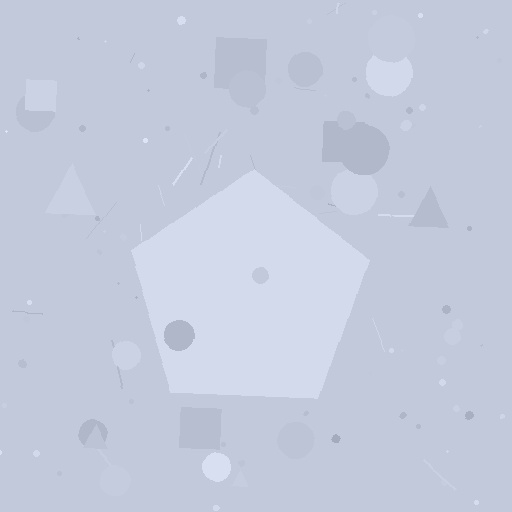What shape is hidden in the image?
A pentagon is hidden in the image.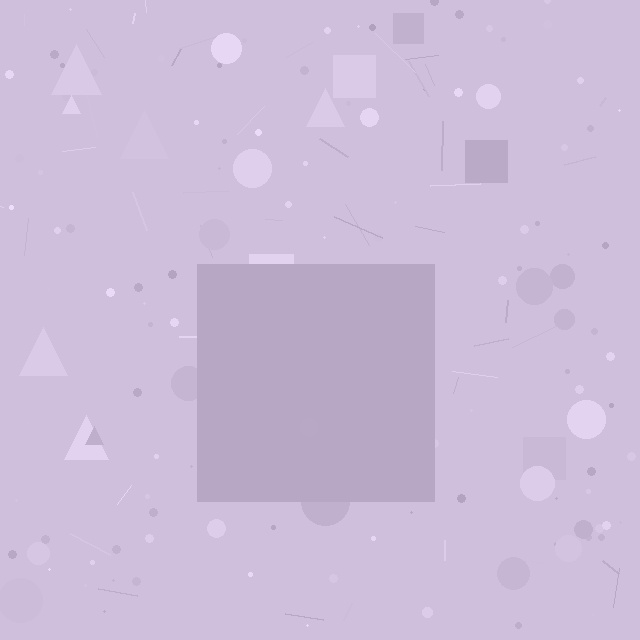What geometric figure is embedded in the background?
A square is embedded in the background.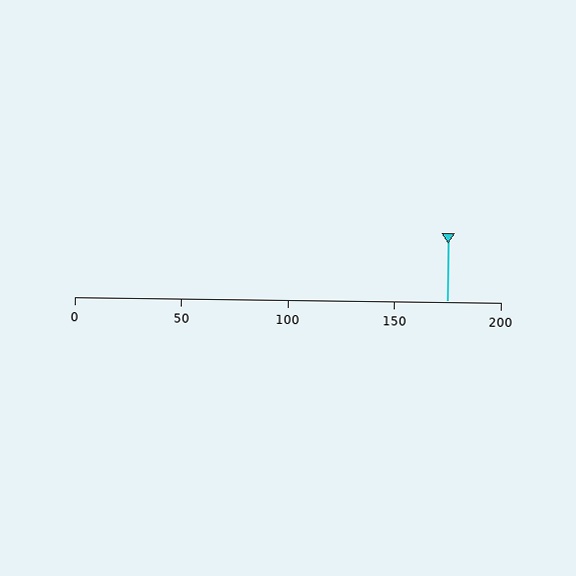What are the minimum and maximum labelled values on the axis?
The axis runs from 0 to 200.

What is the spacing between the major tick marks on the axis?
The major ticks are spaced 50 apart.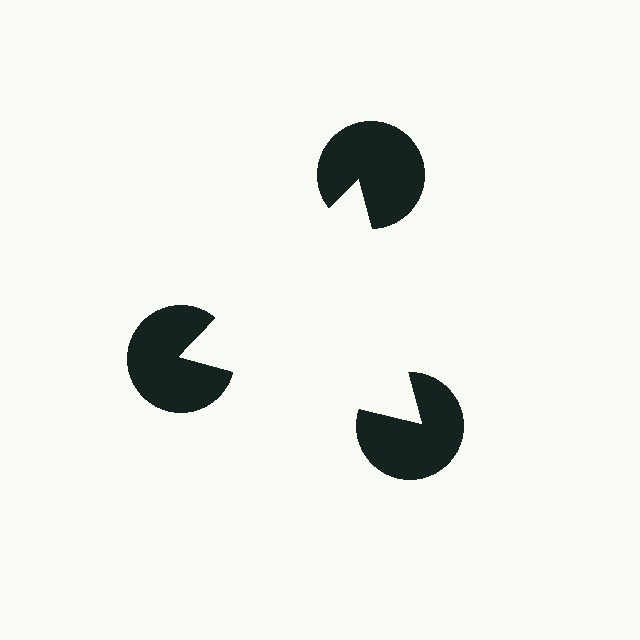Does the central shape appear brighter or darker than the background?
It typically appears slightly brighter than the background, even though no actual brightness change is drawn.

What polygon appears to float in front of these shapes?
An illusory triangle — its edges are inferred from the aligned wedge cuts in the pac-man discs, not physically drawn.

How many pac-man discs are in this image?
There are 3 — one at each vertex of the illusory triangle.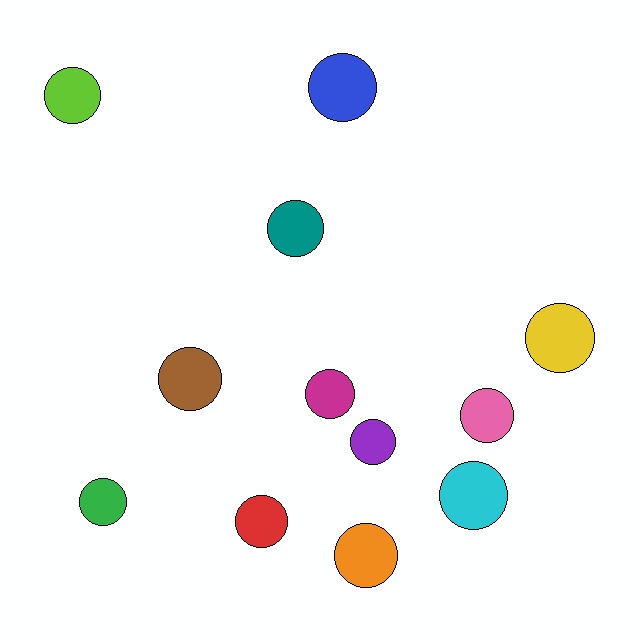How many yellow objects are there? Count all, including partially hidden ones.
There is 1 yellow object.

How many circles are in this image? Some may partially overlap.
There are 12 circles.